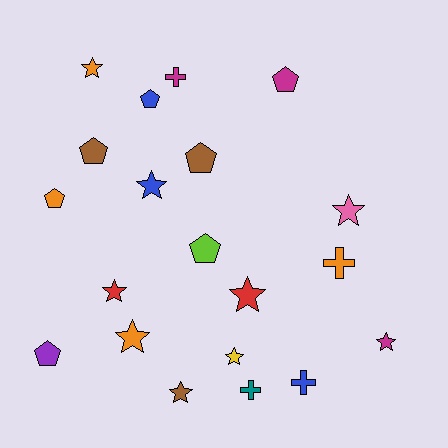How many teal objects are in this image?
There is 1 teal object.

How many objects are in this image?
There are 20 objects.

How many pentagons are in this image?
There are 7 pentagons.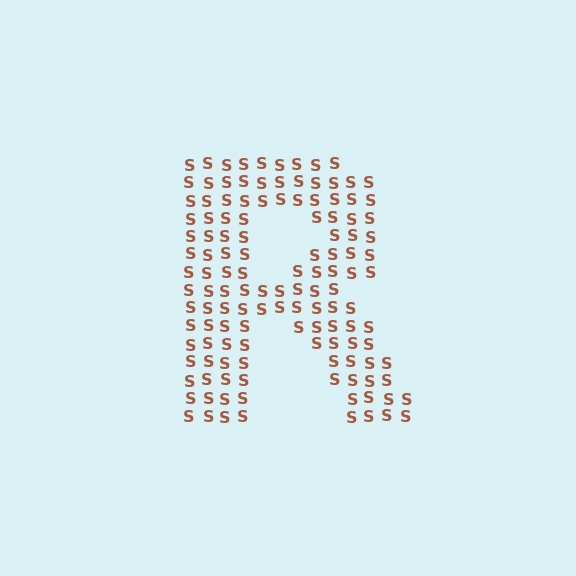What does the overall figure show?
The overall figure shows the letter R.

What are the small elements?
The small elements are letter S's.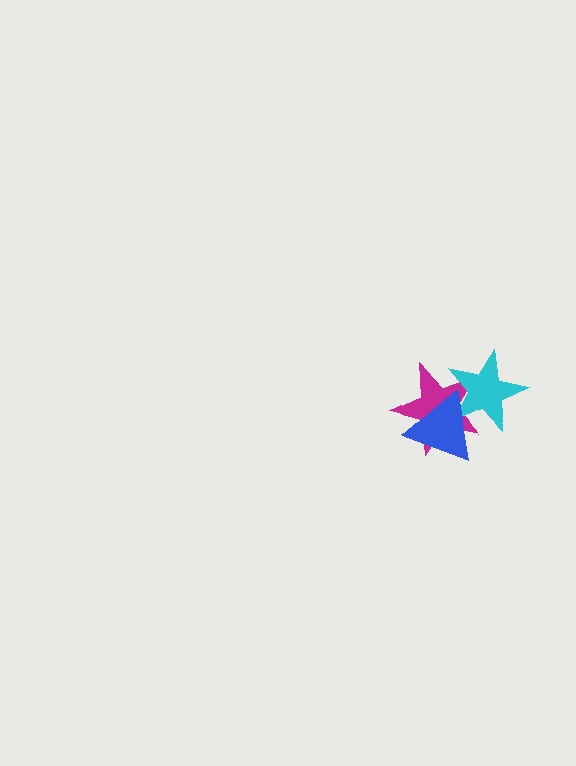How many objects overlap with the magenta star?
2 objects overlap with the magenta star.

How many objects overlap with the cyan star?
2 objects overlap with the cyan star.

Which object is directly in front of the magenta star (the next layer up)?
The cyan star is directly in front of the magenta star.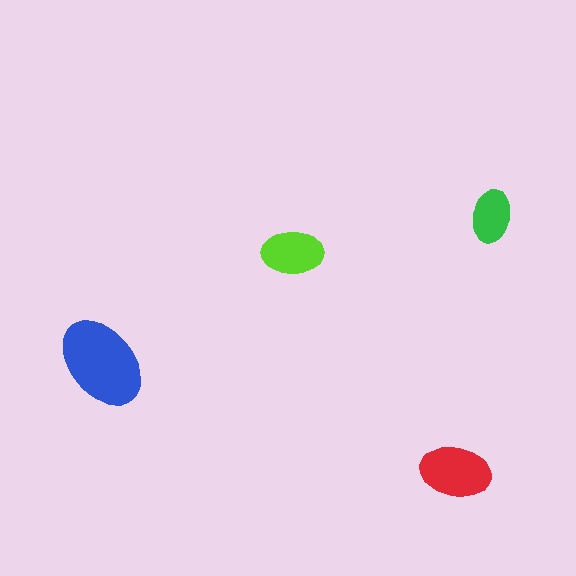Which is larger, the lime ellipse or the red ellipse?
The red one.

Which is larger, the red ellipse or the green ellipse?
The red one.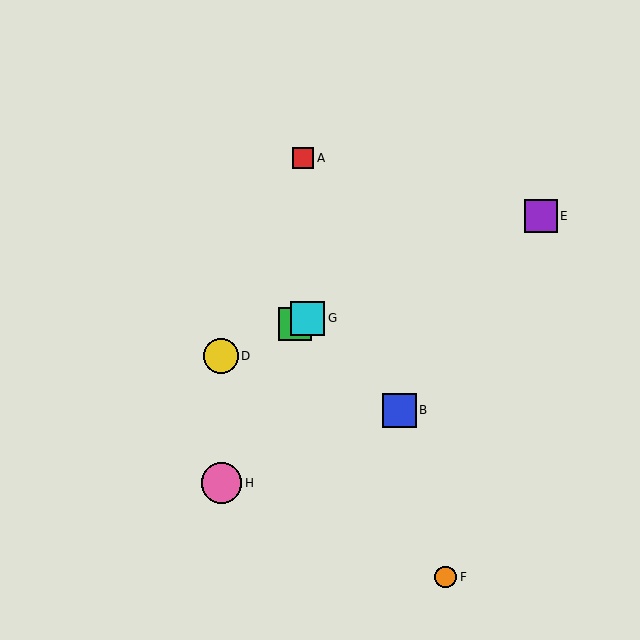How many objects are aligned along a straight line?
4 objects (C, D, E, G) are aligned along a straight line.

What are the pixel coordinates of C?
Object C is at (295, 324).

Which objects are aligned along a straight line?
Objects C, D, E, G are aligned along a straight line.